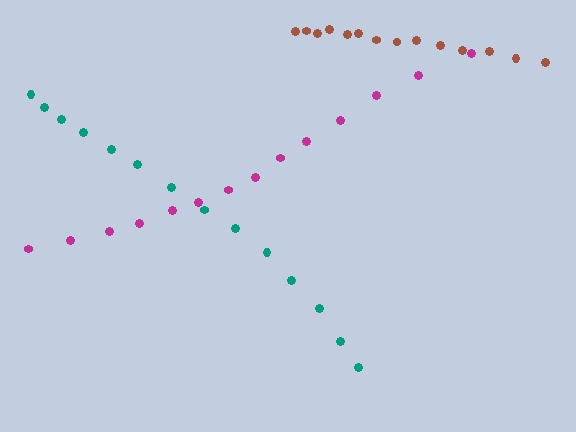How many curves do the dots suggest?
There are 3 distinct paths.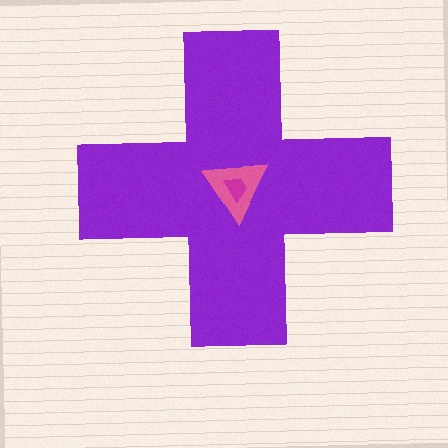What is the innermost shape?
The magenta trapezoid.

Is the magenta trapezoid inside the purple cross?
Yes.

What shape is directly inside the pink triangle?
The magenta trapezoid.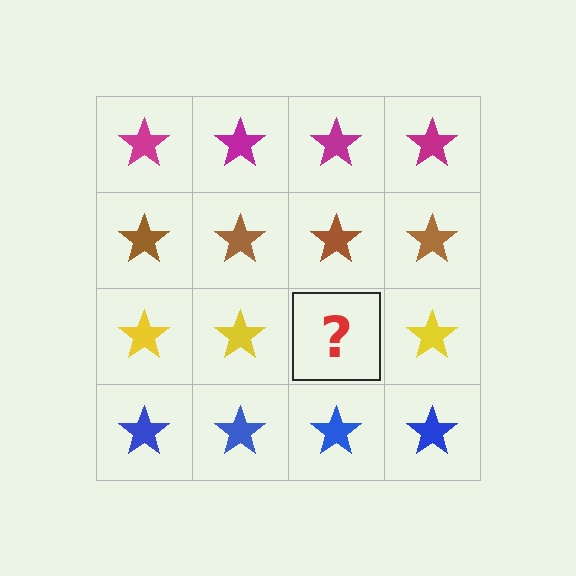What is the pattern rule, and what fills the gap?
The rule is that each row has a consistent color. The gap should be filled with a yellow star.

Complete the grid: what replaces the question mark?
The question mark should be replaced with a yellow star.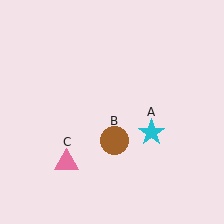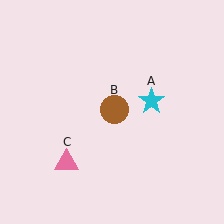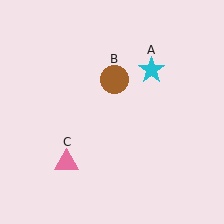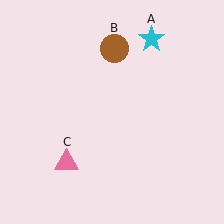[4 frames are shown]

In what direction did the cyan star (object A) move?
The cyan star (object A) moved up.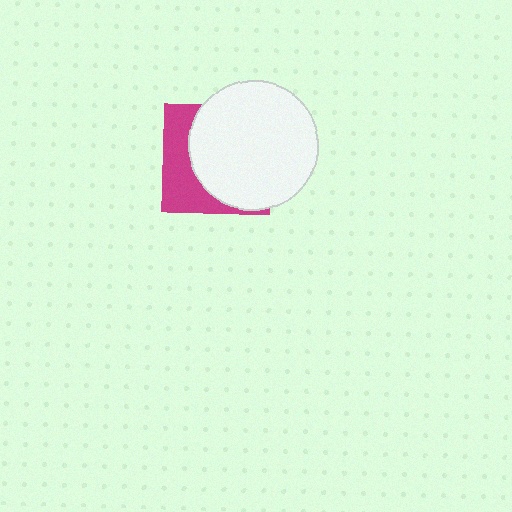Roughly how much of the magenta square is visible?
A small part of it is visible (roughly 36%).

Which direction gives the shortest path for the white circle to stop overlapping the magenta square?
Moving right gives the shortest separation.